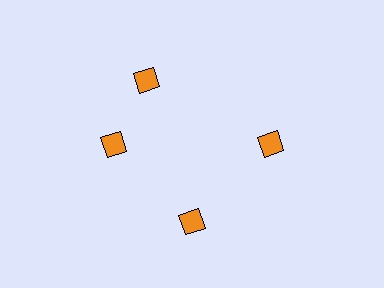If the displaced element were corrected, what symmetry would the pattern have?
It would have 4-fold rotational symmetry — the pattern would map onto itself every 90 degrees.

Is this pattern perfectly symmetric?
No. The 4 orange diamonds are arranged in a ring, but one element near the 12 o'clock position is rotated out of alignment along the ring, breaking the 4-fold rotational symmetry.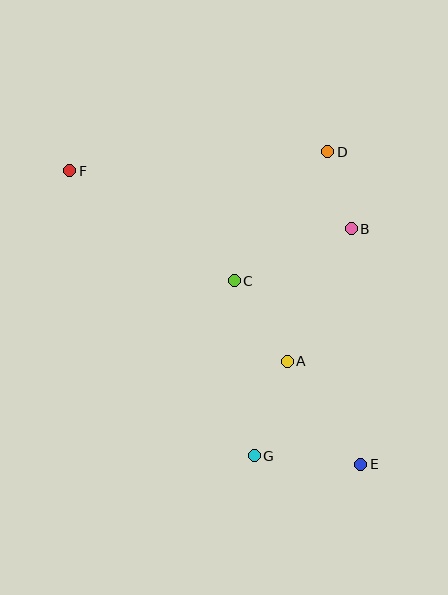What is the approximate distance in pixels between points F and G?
The distance between F and G is approximately 340 pixels.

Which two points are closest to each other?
Points B and D are closest to each other.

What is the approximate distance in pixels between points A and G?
The distance between A and G is approximately 100 pixels.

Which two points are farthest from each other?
Points E and F are farthest from each other.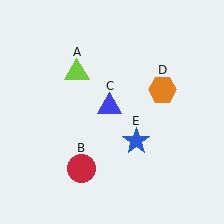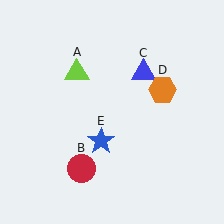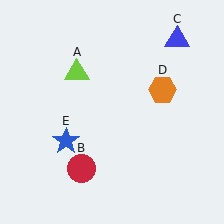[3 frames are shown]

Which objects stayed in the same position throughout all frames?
Lime triangle (object A) and red circle (object B) and orange hexagon (object D) remained stationary.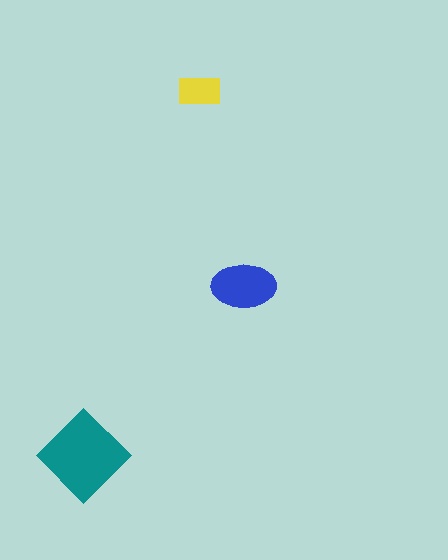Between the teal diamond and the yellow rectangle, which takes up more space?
The teal diamond.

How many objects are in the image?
There are 3 objects in the image.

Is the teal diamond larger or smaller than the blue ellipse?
Larger.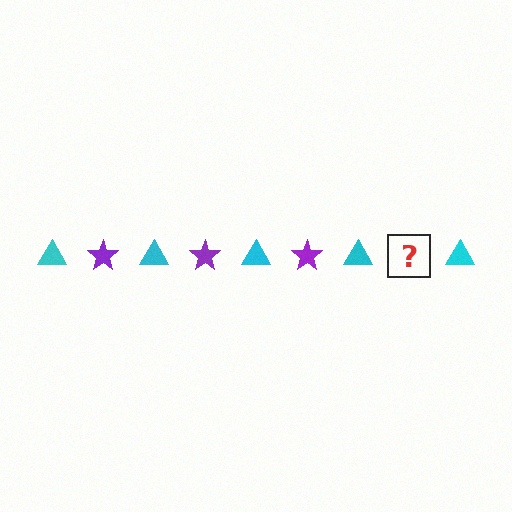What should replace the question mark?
The question mark should be replaced with a purple star.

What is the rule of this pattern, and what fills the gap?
The rule is that the pattern alternates between cyan triangle and purple star. The gap should be filled with a purple star.